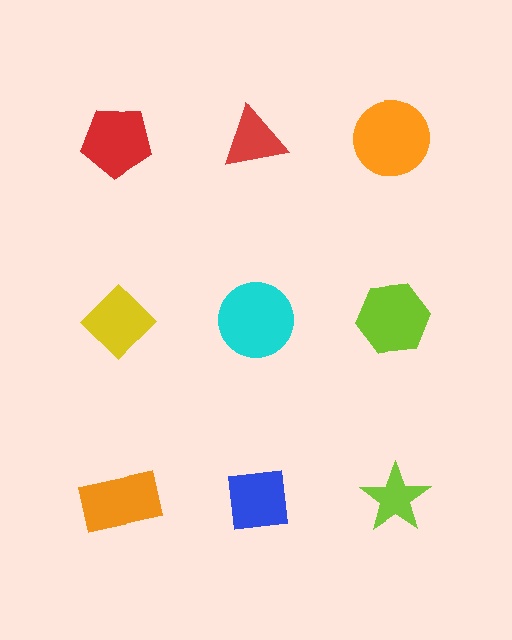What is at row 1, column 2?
A red triangle.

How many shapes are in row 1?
3 shapes.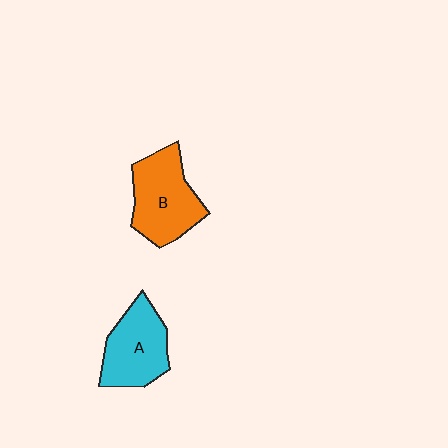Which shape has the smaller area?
Shape A (cyan).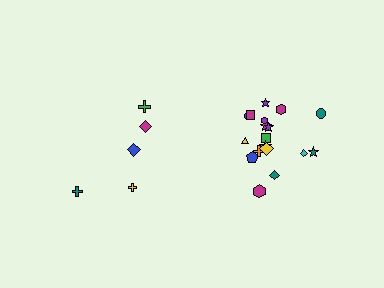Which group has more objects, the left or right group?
The right group.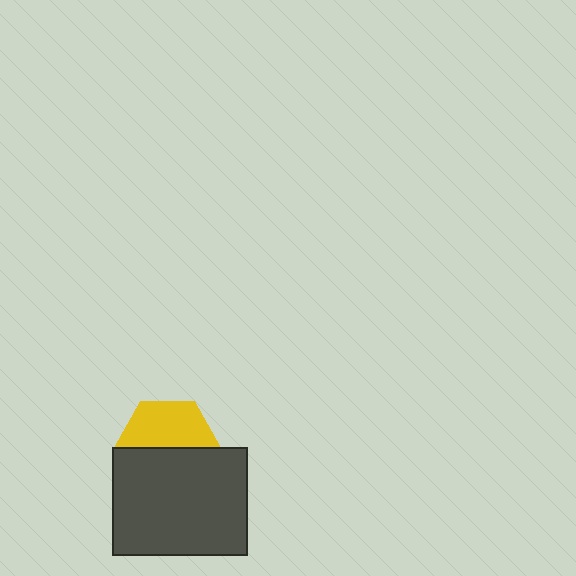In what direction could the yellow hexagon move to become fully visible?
The yellow hexagon could move up. That would shift it out from behind the dark gray rectangle entirely.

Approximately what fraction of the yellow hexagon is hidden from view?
Roughly 50% of the yellow hexagon is hidden behind the dark gray rectangle.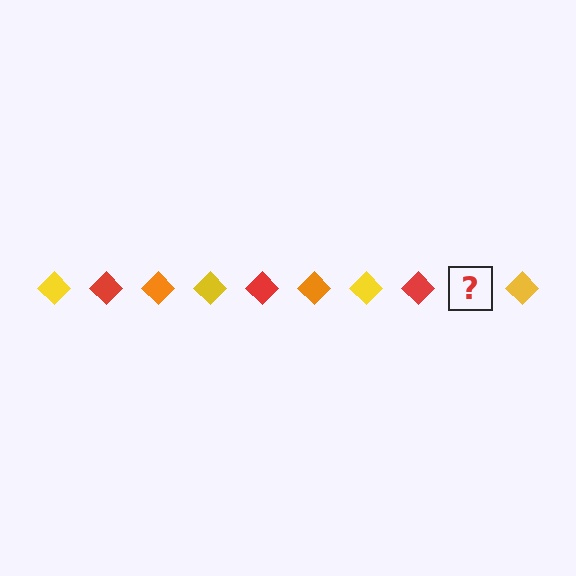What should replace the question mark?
The question mark should be replaced with an orange diamond.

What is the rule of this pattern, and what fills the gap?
The rule is that the pattern cycles through yellow, red, orange diamonds. The gap should be filled with an orange diamond.